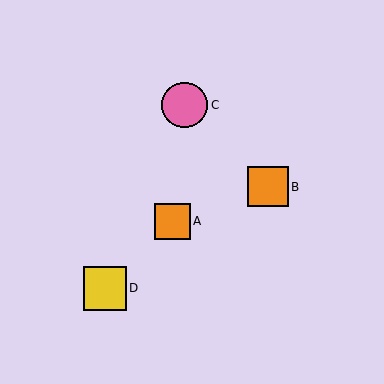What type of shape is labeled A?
Shape A is an orange square.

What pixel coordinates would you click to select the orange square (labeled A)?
Click at (172, 221) to select the orange square A.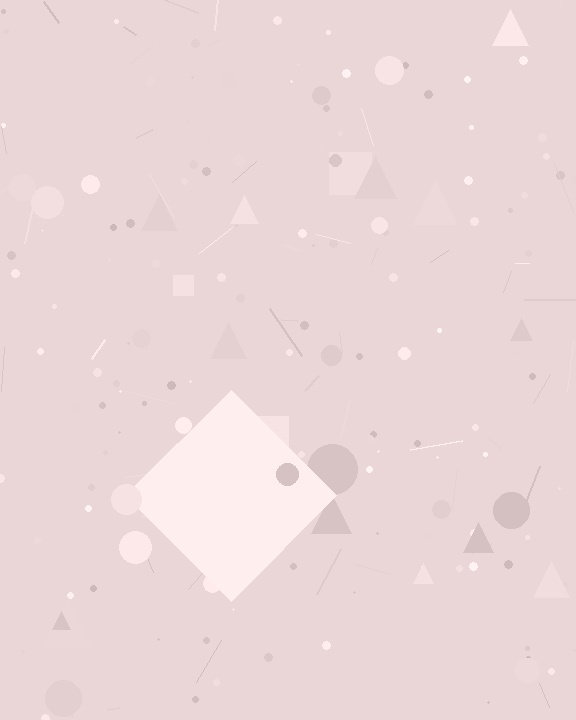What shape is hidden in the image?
A diamond is hidden in the image.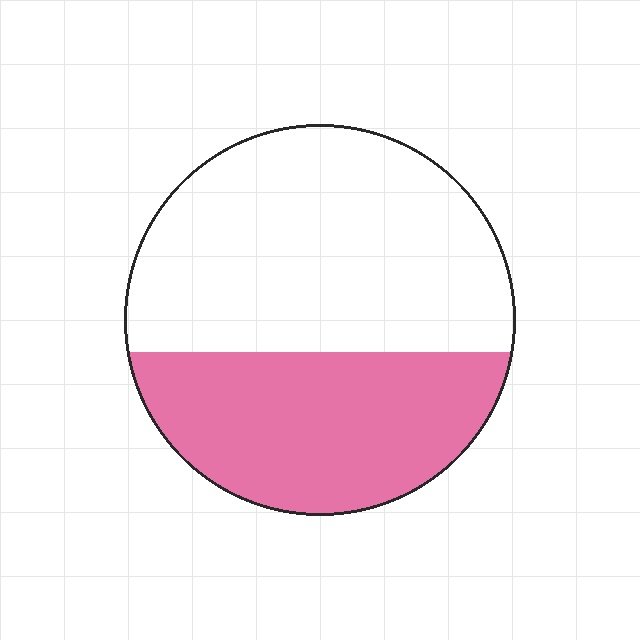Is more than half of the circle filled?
No.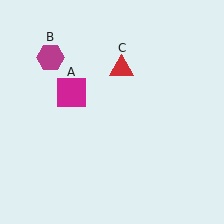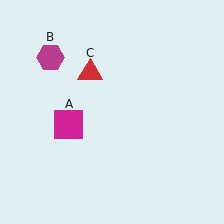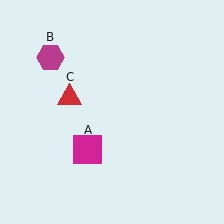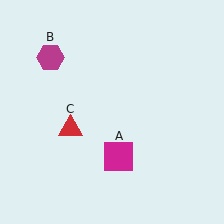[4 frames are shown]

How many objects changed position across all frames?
2 objects changed position: magenta square (object A), red triangle (object C).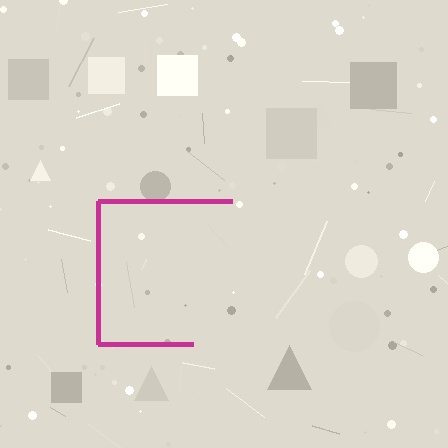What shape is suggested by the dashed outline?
The dashed outline suggests a square.